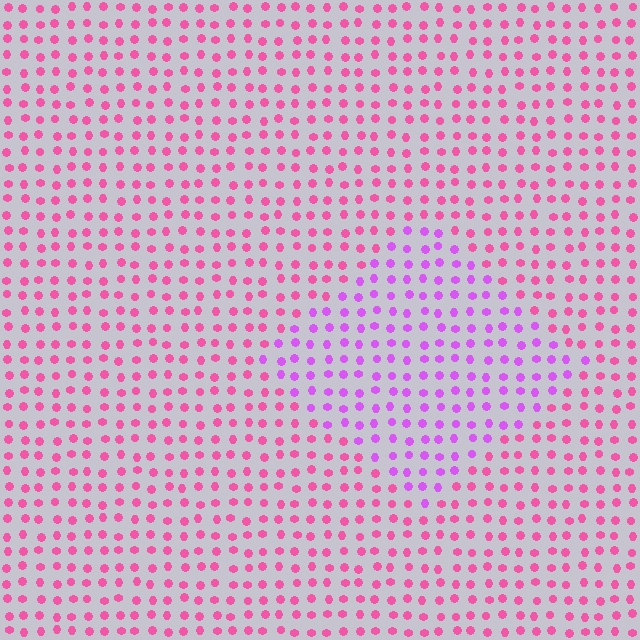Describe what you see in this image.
The image is filled with small pink elements in a uniform arrangement. A diamond-shaped region is visible where the elements are tinted to a slightly different hue, forming a subtle color boundary.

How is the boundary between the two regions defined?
The boundary is defined purely by a slight shift in hue (about 39 degrees). Spacing, size, and orientation are identical on both sides.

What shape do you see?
I see a diamond.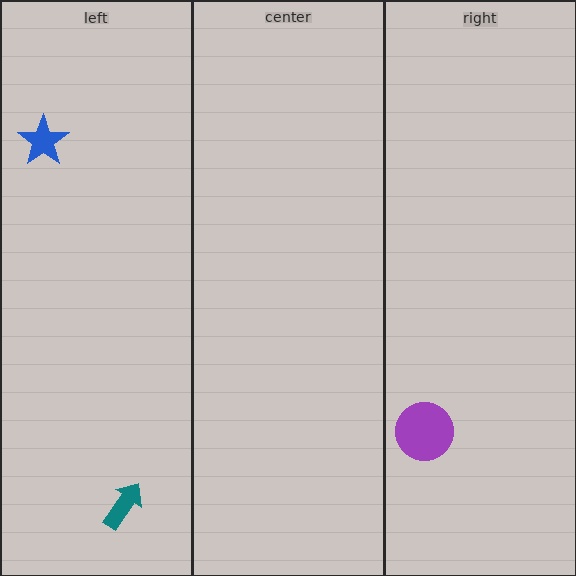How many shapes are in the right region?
1.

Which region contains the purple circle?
The right region.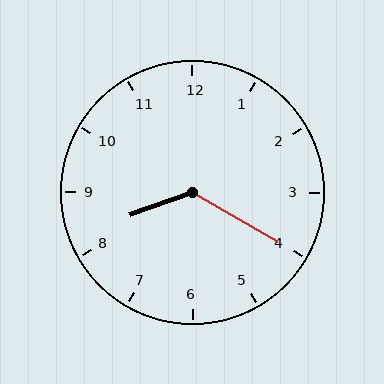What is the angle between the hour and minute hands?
Approximately 130 degrees.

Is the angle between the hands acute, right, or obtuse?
It is obtuse.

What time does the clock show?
8:20.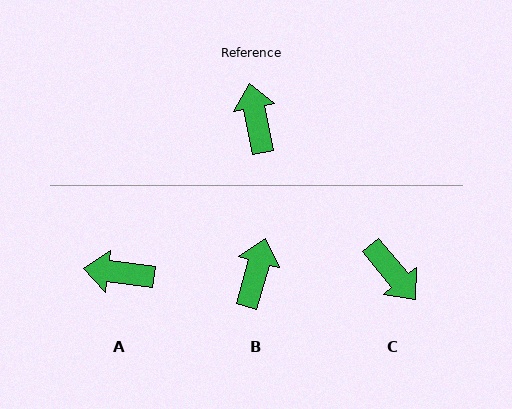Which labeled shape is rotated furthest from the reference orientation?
C, about 151 degrees away.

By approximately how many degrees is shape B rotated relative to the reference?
Approximately 26 degrees clockwise.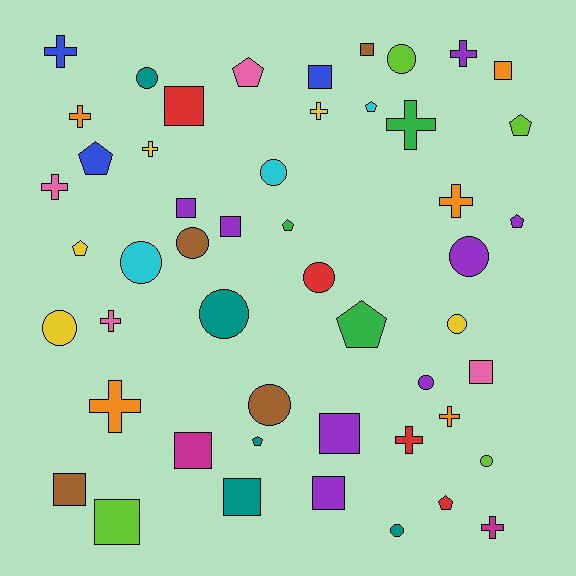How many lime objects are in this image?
There are 4 lime objects.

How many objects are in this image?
There are 50 objects.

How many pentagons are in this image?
There are 10 pentagons.